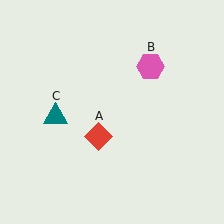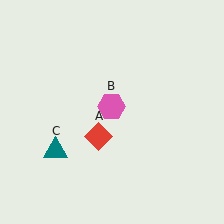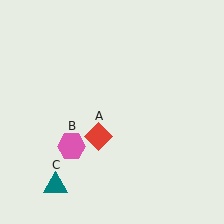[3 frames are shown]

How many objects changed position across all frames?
2 objects changed position: pink hexagon (object B), teal triangle (object C).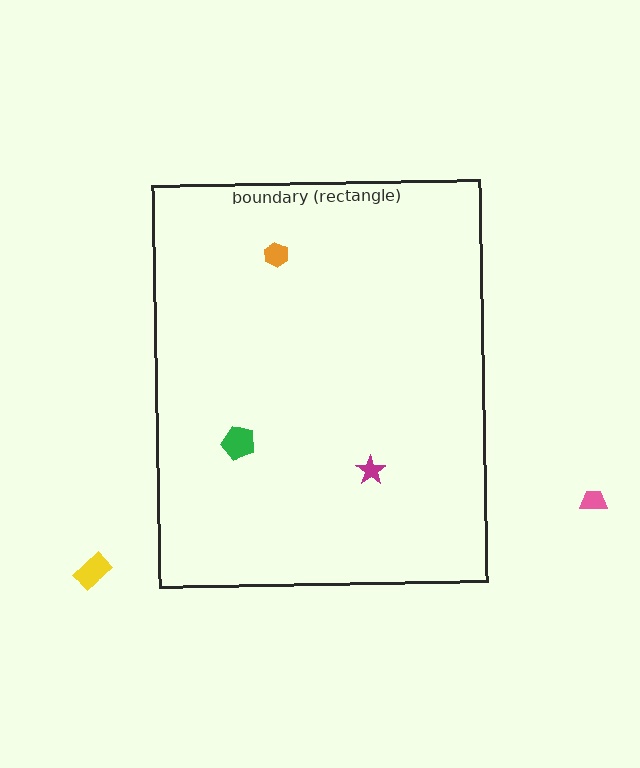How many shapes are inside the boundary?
3 inside, 2 outside.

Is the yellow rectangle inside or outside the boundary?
Outside.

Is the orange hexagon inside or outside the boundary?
Inside.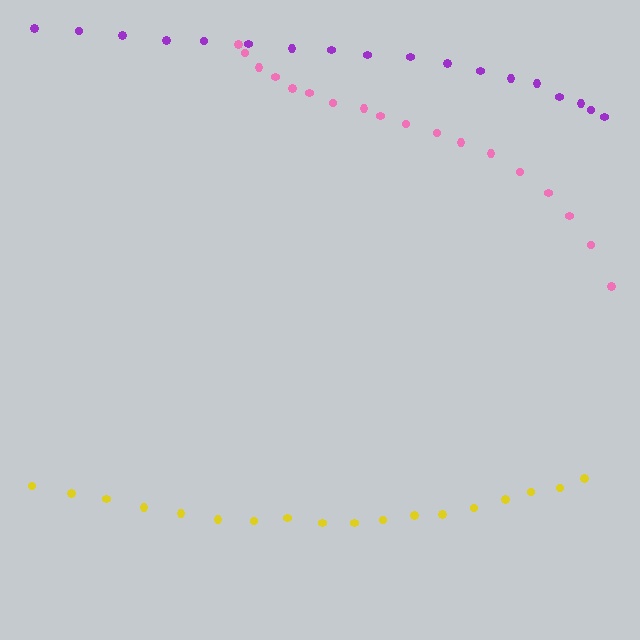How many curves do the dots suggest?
There are 3 distinct paths.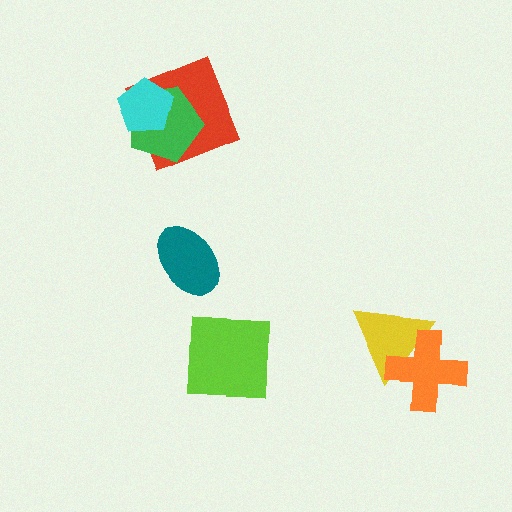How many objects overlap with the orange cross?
1 object overlaps with the orange cross.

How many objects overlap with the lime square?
0 objects overlap with the lime square.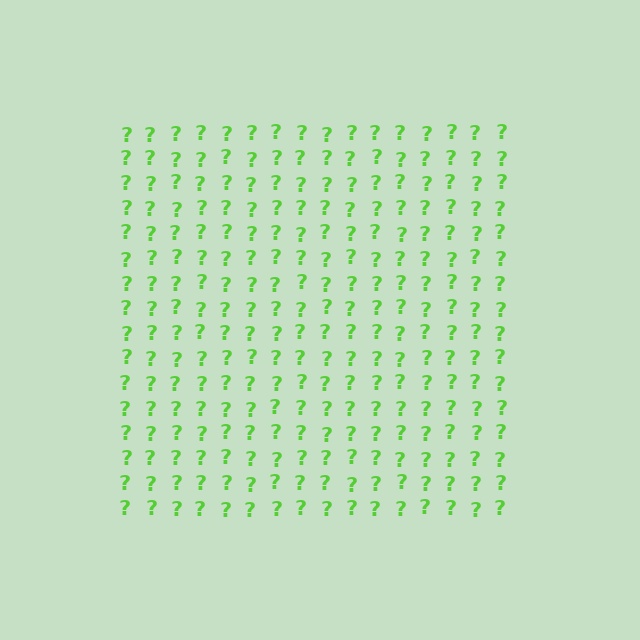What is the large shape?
The large shape is a square.